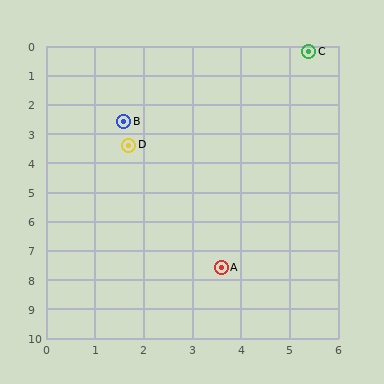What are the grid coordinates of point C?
Point C is at approximately (5.4, 0.2).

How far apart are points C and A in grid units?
Points C and A are about 7.6 grid units apart.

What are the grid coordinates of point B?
Point B is at approximately (1.6, 2.6).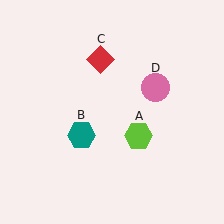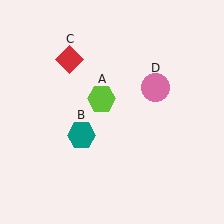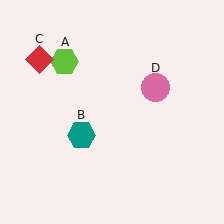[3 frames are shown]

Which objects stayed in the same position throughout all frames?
Teal hexagon (object B) and pink circle (object D) remained stationary.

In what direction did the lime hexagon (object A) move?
The lime hexagon (object A) moved up and to the left.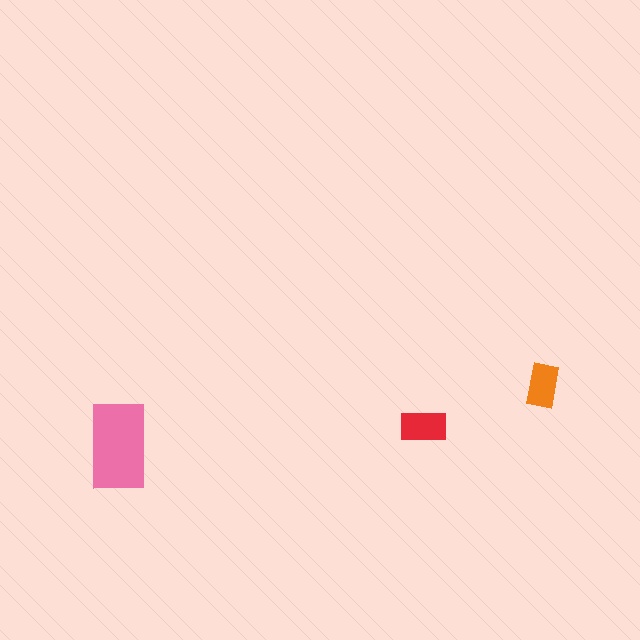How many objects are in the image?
There are 3 objects in the image.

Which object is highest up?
The orange rectangle is topmost.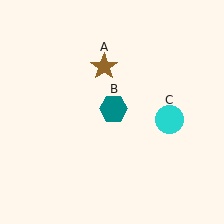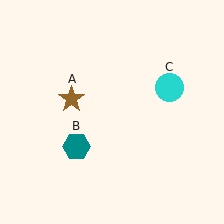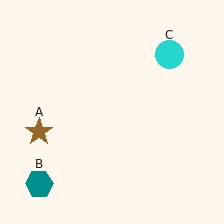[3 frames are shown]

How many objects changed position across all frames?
3 objects changed position: brown star (object A), teal hexagon (object B), cyan circle (object C).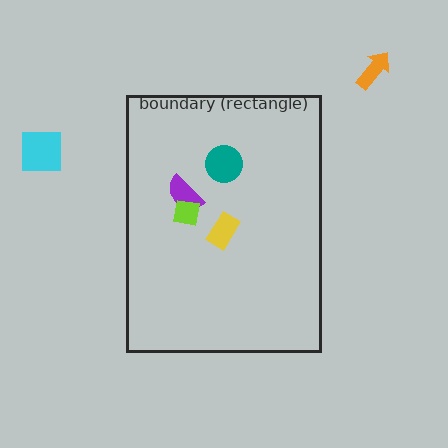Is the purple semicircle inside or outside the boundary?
Inside.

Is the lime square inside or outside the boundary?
Inside.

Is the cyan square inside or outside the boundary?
Outside.